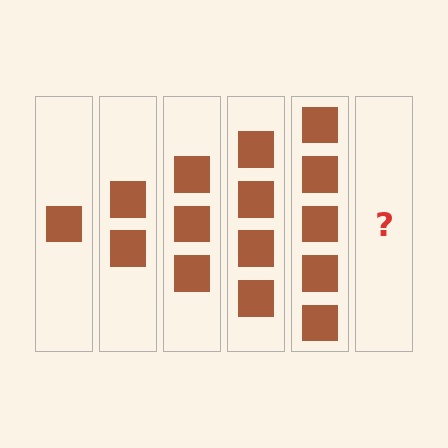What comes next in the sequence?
The next element should be 6 squares.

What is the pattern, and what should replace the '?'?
The pattern is that each step adds one more square. The '?' should be 6 squares.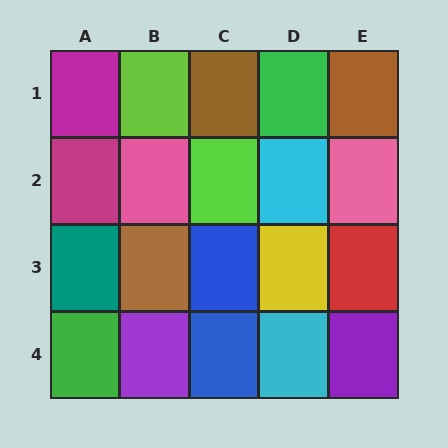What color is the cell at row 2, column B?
Pink.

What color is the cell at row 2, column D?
Cyan.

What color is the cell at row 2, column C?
Lime.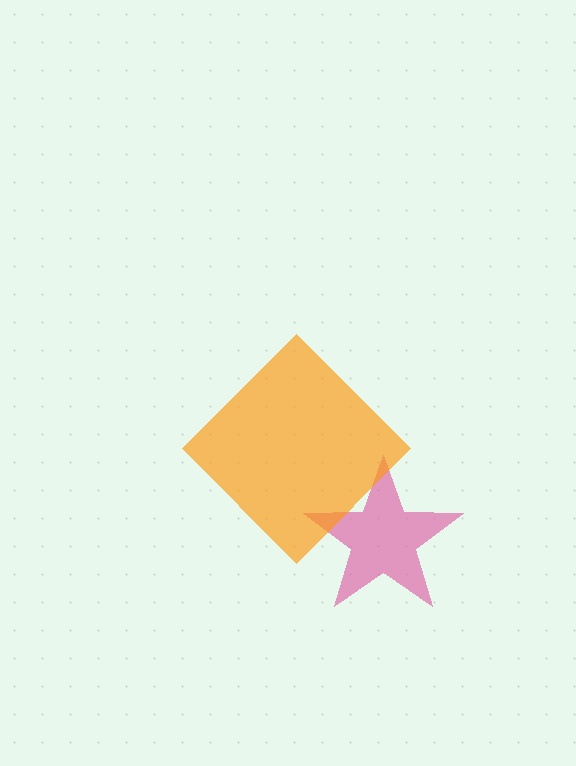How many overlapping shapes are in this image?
There are 2 overlapping shapes in the image.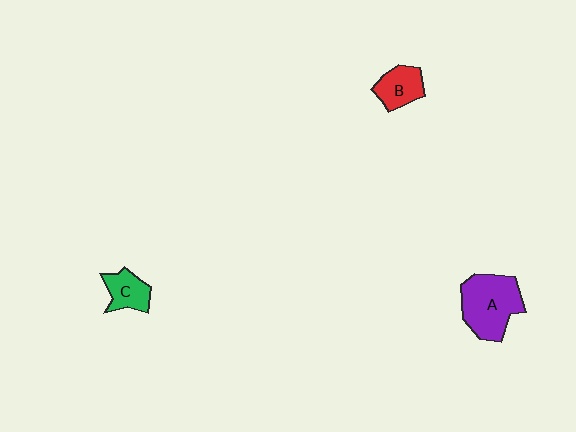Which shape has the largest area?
Shape A (purple).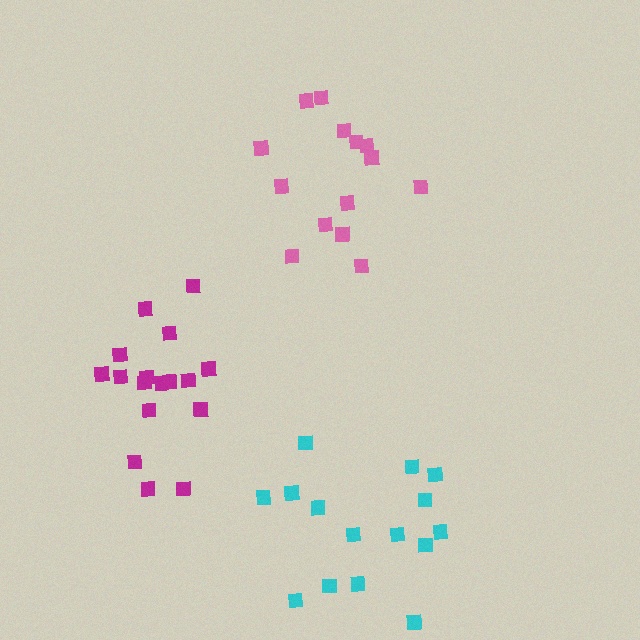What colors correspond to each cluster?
The clusters are colored: cyan, pink, magenta.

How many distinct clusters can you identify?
There are 3 distinct clusters.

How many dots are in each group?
Group 1: 15 dots, Group 2: 14 dots, Group 3: 17 dots (46 total).